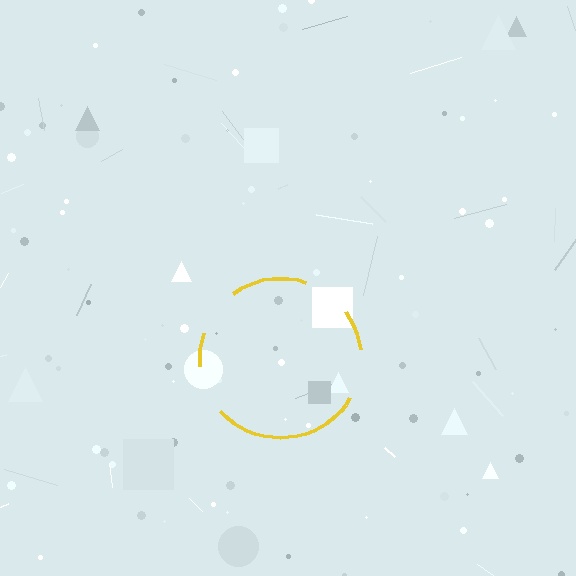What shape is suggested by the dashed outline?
The dashed outline suggests a circle.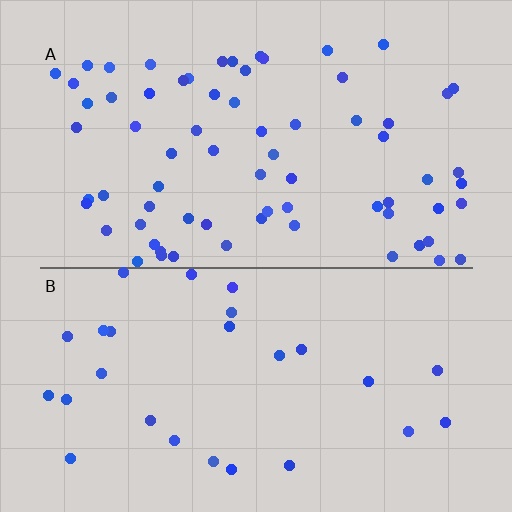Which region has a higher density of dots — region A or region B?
A (the top).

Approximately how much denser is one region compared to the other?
Approximately 2.6× — region A over region B.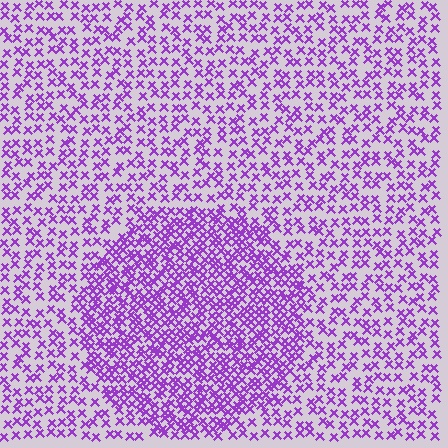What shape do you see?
I see a circle.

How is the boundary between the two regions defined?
The boundary is defined by a change in element density (approximately 2.0x ratio). All elements are the same color, size, and shape.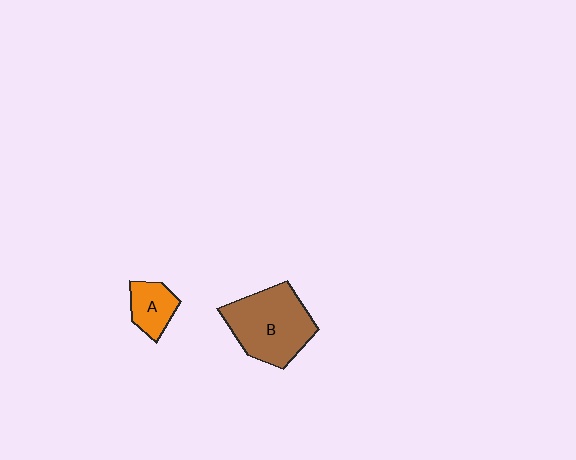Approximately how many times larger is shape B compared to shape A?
Approximately 2.4 times.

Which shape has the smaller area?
Shape A (orange).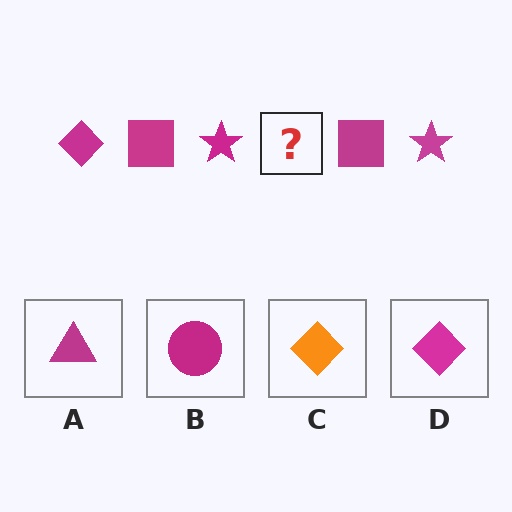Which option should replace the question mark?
Option D.